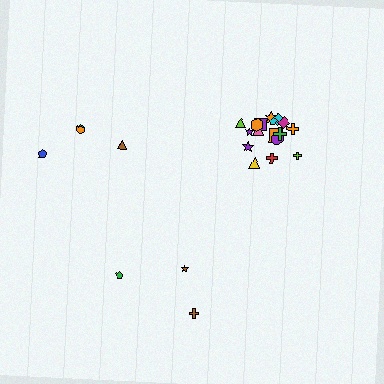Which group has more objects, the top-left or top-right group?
The top-right group.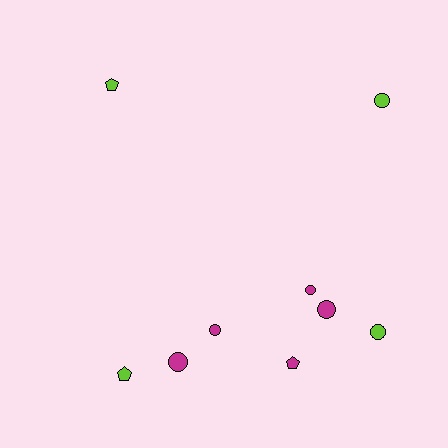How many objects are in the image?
There are 9 objects.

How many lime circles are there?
There are 2 lime circles.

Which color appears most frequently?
Magenta, with 5 objects.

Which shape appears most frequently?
Circle, with 6 objects.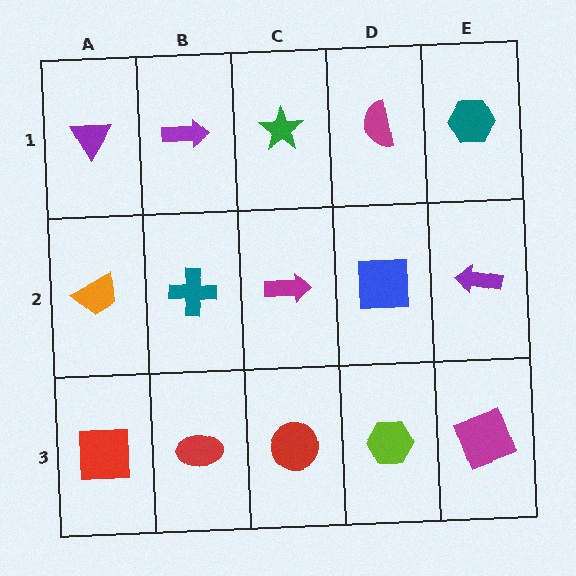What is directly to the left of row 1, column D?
A green star.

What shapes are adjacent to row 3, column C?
A magenta arrow (row 2, column C), a red ellipse (row 3, column B), a lime hexagon (row 3, column D).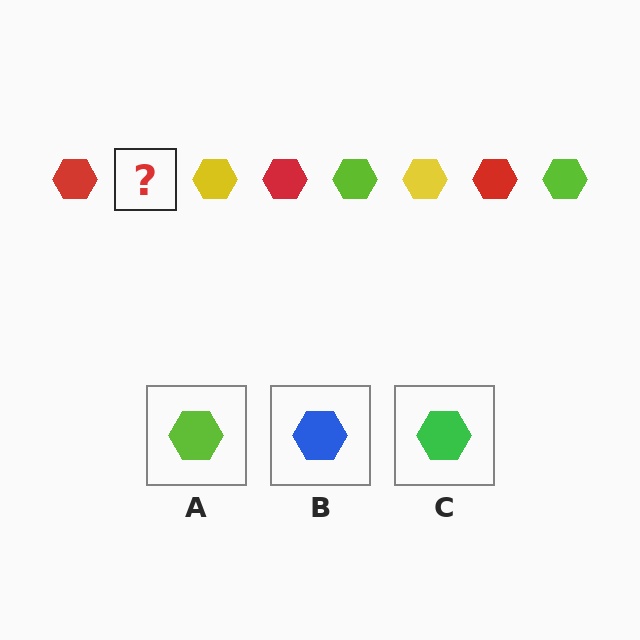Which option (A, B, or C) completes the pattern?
A.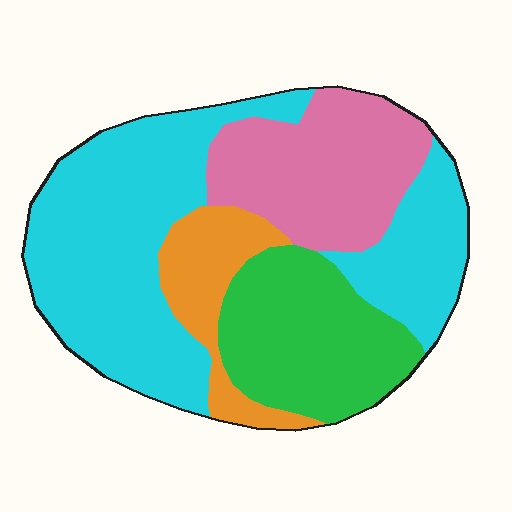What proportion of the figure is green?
Green covers 21% of the figure.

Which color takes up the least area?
Orange, at roughly 10%.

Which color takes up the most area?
Cyan, at roughly 45%.